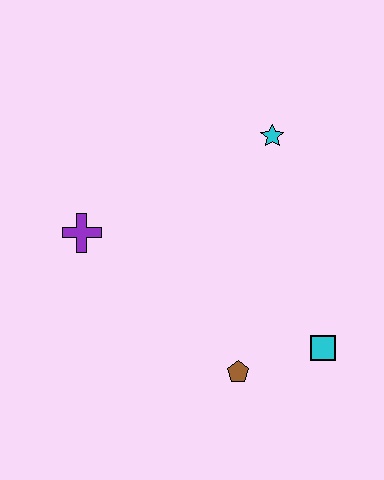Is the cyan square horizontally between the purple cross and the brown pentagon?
No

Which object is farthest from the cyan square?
The purple cross is farthest from the cyan square.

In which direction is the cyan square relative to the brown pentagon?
The cyan square is to the right of the brown pentagon.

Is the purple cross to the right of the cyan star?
No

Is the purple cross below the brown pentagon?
No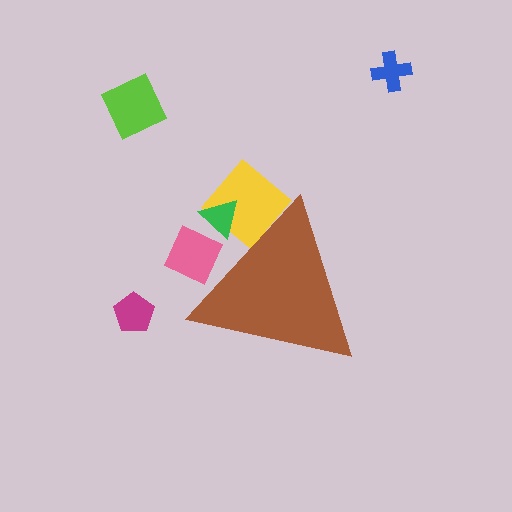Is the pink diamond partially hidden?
Yes, the pink diamond is partially hidden behind the brown triangle.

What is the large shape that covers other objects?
A brown triangle.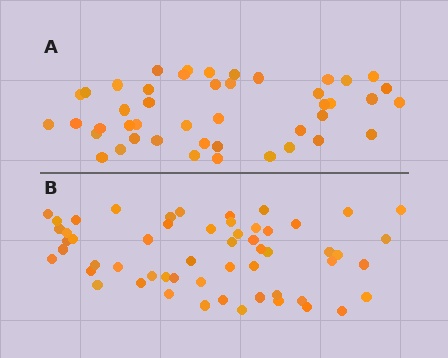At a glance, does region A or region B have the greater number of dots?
Region B (the bottom region) has more dots.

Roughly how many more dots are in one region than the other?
Region B has roughly 12 or so more dots than region A.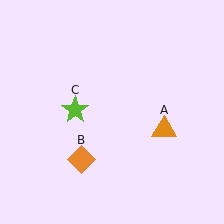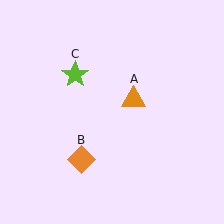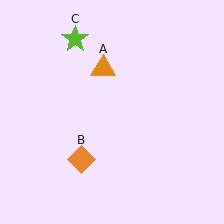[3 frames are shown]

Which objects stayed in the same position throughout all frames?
Orange diamond (object B) remained stationary.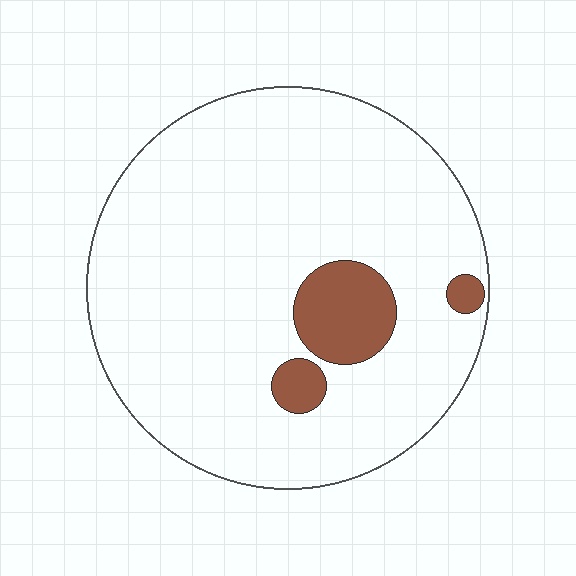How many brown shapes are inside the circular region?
3.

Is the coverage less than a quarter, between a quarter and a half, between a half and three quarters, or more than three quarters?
Less than a quarter.